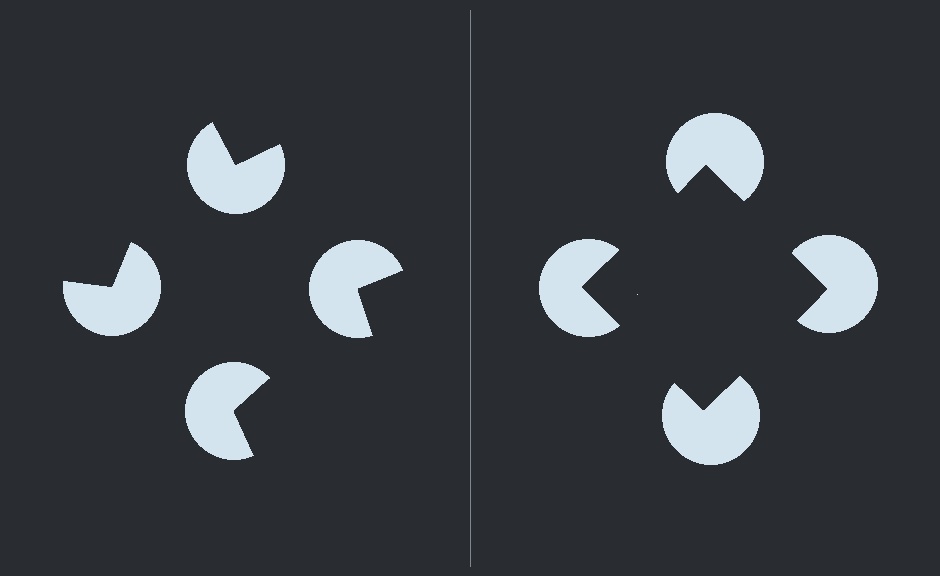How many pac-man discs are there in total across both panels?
8 — 4 on each side.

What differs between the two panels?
The pac-man discs are positioned identically on both sides; only the wedge orientations differ. On the right they align to a square; on the left they are misaligned.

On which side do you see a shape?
An illusory square appears on the right side. On the left side the wedge cuts are rotated, so no coherent shape forms.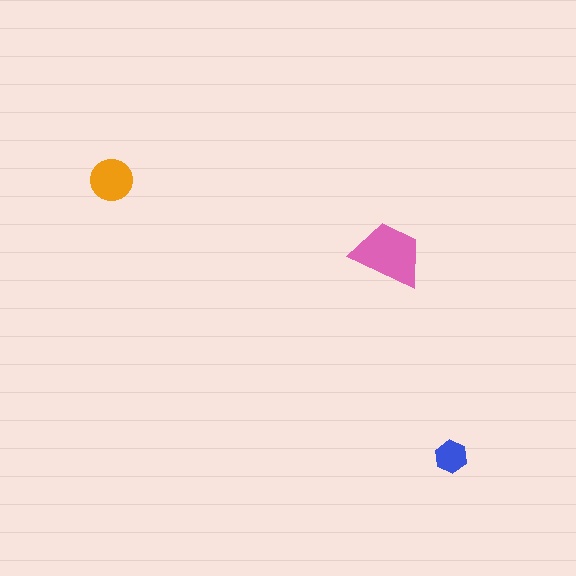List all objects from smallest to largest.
The blue hexagon, the orange circle, the pink trapezoid.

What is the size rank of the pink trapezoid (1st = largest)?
1st.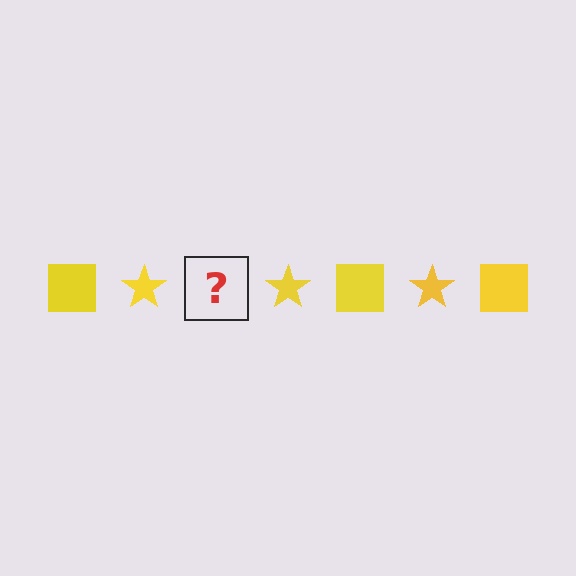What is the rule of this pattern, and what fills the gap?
The rule is that the pattern cycles through square, star shapes in yellow. The gap should be filled with a yellow square.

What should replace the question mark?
The question mark should be replaced with a yellow square.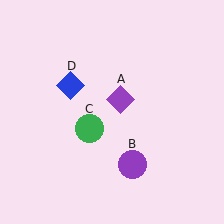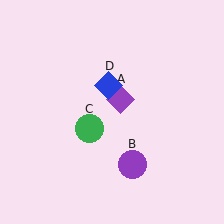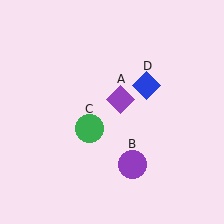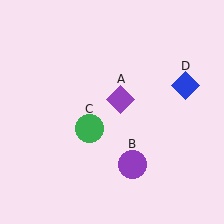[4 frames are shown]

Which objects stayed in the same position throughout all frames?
Purple diamond (object A) and purple circle (object B) and green circle (object C) remained stationary.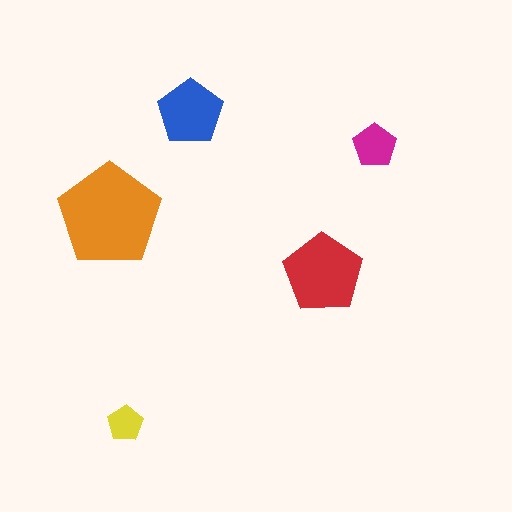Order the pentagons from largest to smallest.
the orange one, the red one, the blue one, the magenta one, the yellow one.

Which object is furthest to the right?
The magenta pentagon is rightmost.